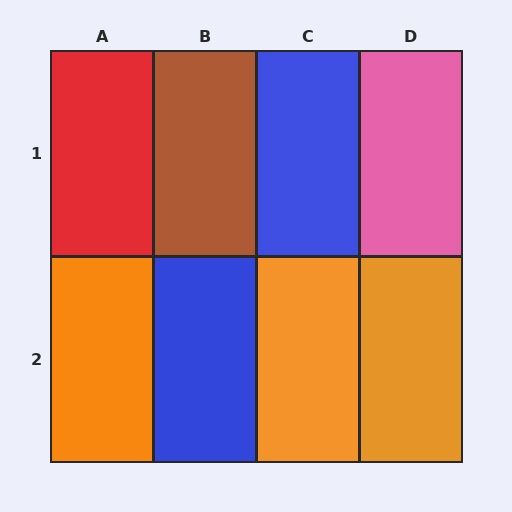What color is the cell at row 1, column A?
Red.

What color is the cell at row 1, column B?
Brown.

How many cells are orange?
3 cells are orange.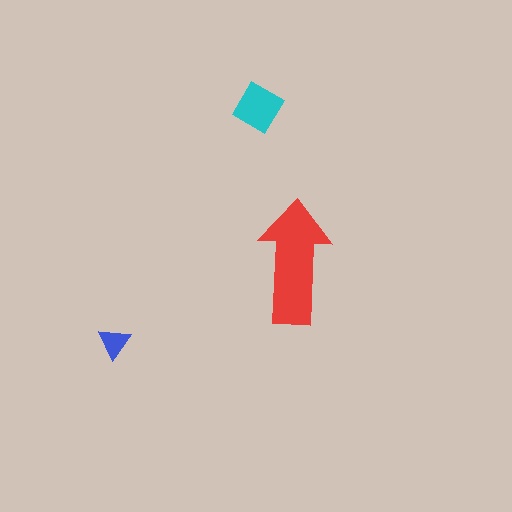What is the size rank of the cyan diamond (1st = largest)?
2nd.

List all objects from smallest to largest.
The blue triangle, the cyan diamond, the red arrow.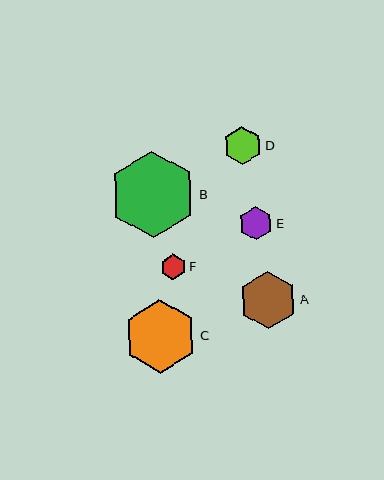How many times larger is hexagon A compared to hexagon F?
Hexagon A is approximately 2.3 times the size of hexagon F.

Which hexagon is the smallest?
Hexagon F is the smallest with a size of approximately 25 pixels.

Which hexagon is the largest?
Hexagon B is the largest with a size of approximately 87 pixels.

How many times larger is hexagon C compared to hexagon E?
Hexagon C is approximately 2.2 times the size of hexagon E.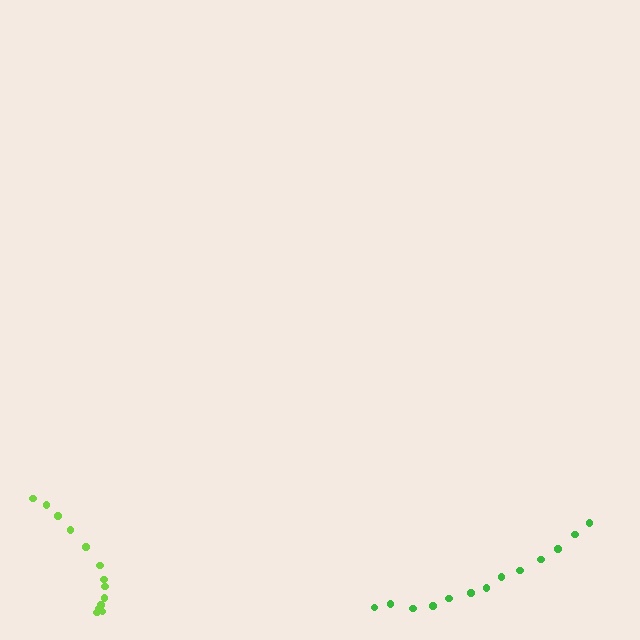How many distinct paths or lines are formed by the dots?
There are 2 distinct paths.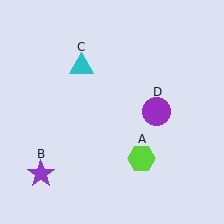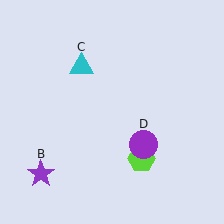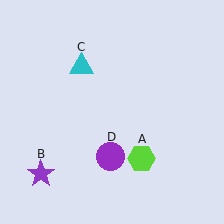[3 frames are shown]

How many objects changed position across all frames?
1 object changed position: purple circle (object D).